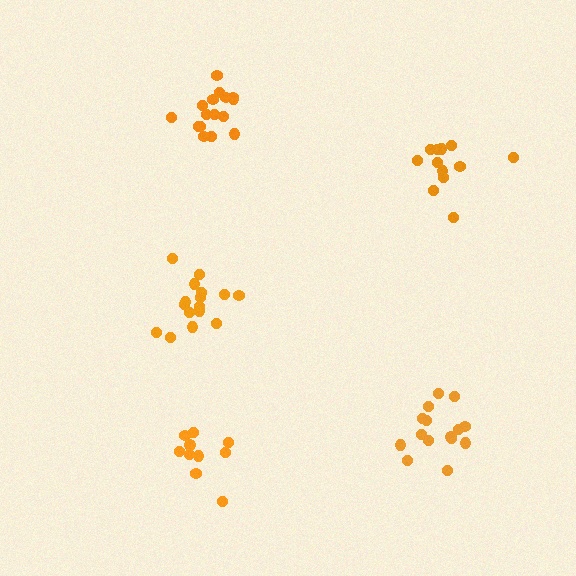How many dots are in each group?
Group 1: 16 dots, Group 2: 12 dots, Group 3: 16 dots, Group 4: 15 dots, Group 5: 10 dots (69 total).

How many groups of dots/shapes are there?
There are 5 groups.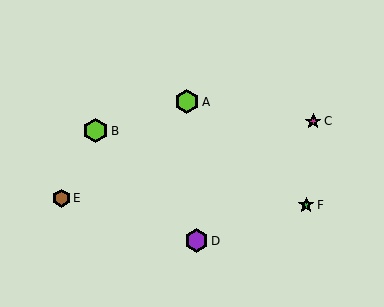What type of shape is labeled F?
Shape F is a green star.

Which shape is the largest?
The lime hexagon (labeled B) is the largest.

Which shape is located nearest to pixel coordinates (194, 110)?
The lime hexagon (labeled A) at (187, 102) is nearest to that location.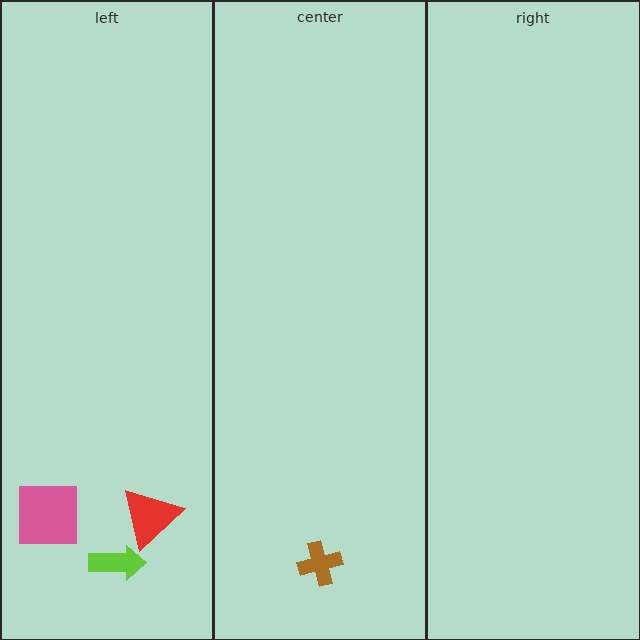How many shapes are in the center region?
1.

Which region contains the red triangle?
The left region.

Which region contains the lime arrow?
The left region.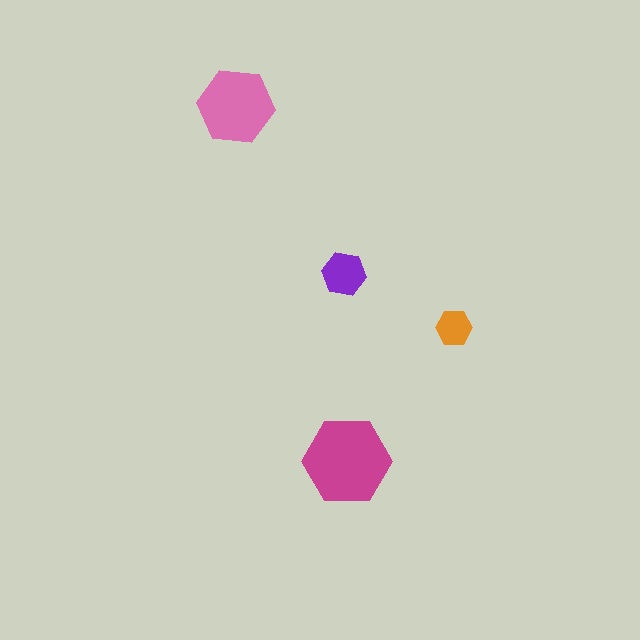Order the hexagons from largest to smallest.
the magenta one, the pink one, the purple one, the orange one.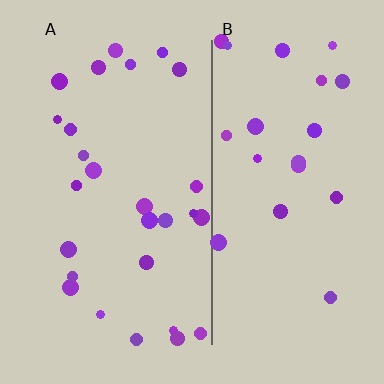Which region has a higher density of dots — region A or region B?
A (the left).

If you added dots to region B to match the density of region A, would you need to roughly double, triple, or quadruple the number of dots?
Approximately double.